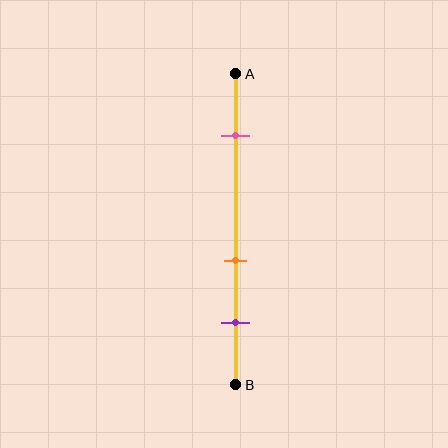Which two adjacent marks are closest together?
The orange and purple marks are the closest adjacent pair.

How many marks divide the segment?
There are 3 marks dividing the segment.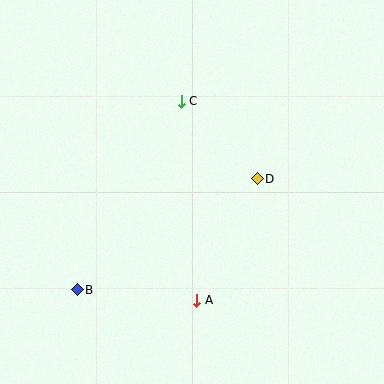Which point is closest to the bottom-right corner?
Point A is closest to the bottom-right corner.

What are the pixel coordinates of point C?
Point C is at (181, 101).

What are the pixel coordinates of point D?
Point D is at (257, 179).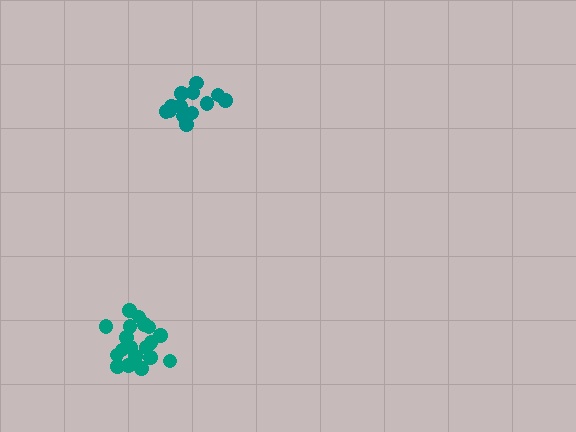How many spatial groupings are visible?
There are 2 spatial groupings.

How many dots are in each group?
Group 1: 13 dots, Group 2: 19 dots (32 total).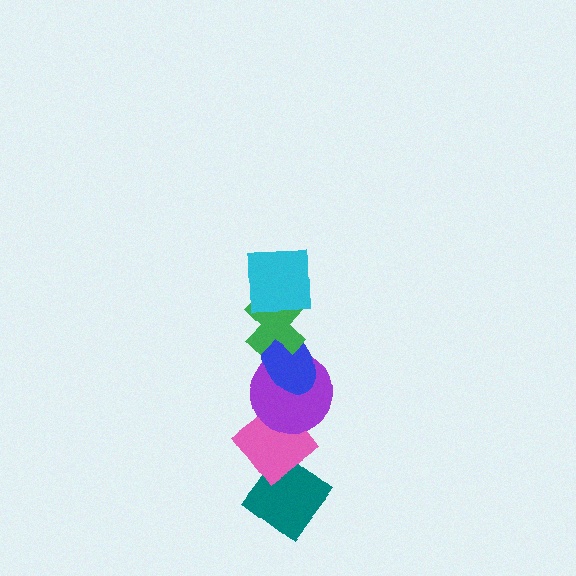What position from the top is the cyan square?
The cyan square is 1st from the top.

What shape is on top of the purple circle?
The blue ellipse is on top of the purple circle.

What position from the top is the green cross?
The green cross is 2nd from the top.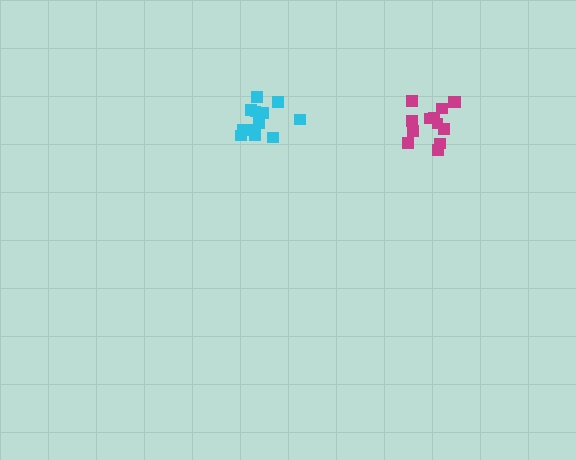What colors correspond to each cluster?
The clusters are colored: magenta, cyan.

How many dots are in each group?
Group 1: 13 dots, Group 2: 12 dots (25 total).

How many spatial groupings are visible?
There are 2 spatial groupings.